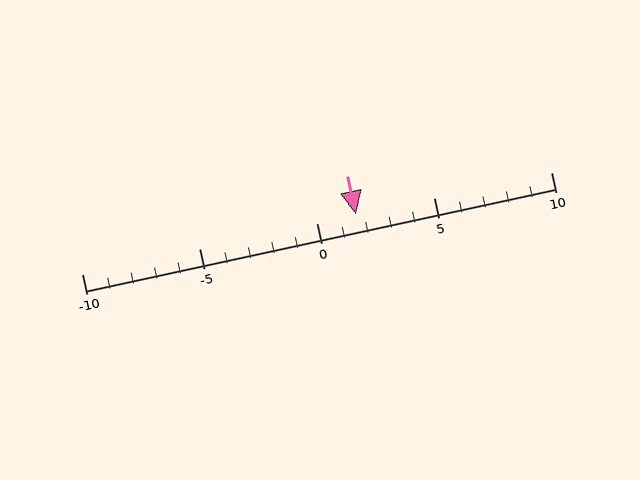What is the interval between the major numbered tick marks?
The major tick marks are spaced 5 units apart.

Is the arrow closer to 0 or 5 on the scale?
The arrow is closer to 0.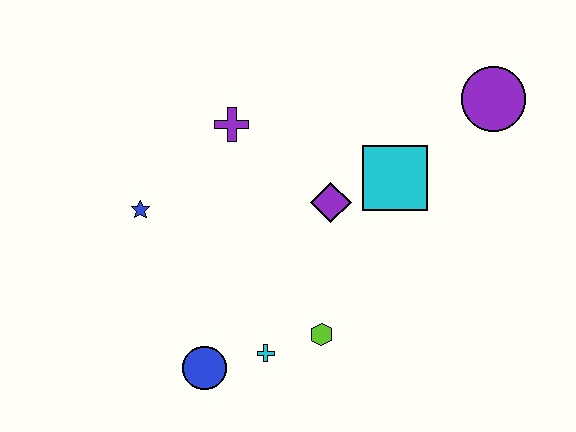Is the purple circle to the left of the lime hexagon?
No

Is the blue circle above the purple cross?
No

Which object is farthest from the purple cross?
The purple circle is farthest from the purple cross.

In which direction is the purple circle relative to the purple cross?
The purple circle is to the right of the purple cross.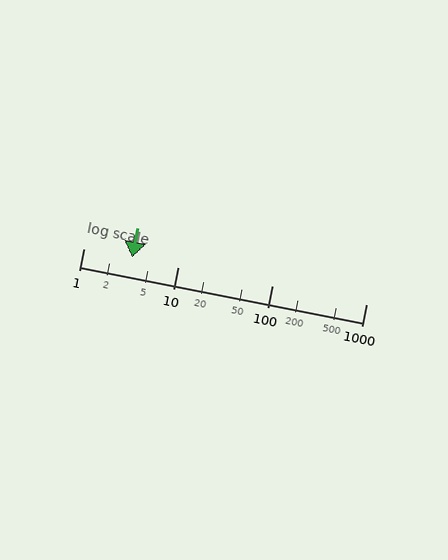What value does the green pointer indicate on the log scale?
The pointer indicates approximately 3.3.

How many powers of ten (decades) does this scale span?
The scale spans 3 decades, from 1 to 1000.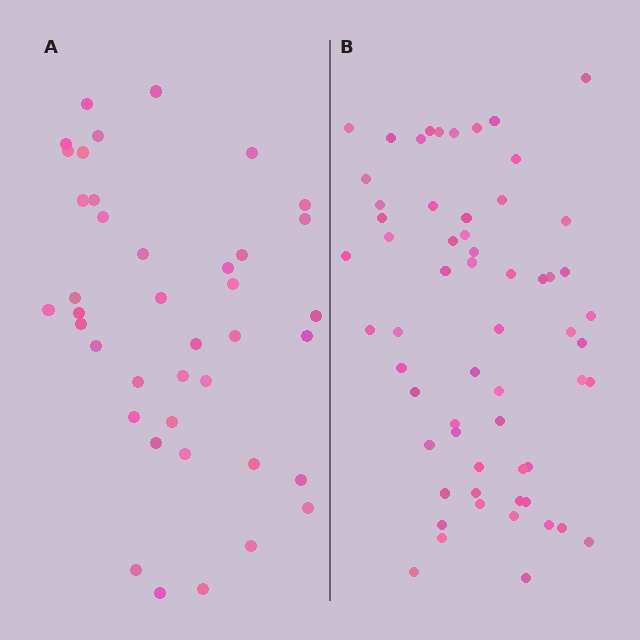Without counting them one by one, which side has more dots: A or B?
Region B (the right region) has more dots.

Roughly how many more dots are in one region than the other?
Region B has approximately 20 more dots than region A.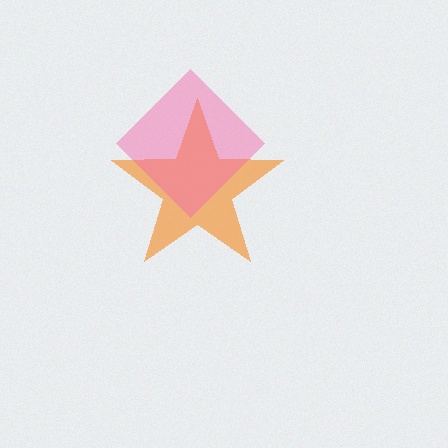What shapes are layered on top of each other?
The layered shapes are: an orange star, a pink diamond.